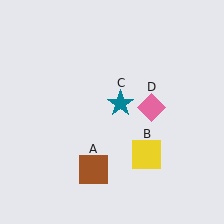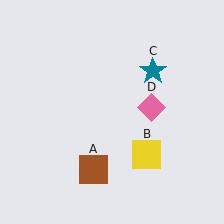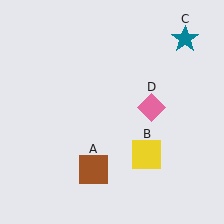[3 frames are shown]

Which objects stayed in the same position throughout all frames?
Brown square (object A) and yellow square (object B) and pink diamond (object D) remained stationary.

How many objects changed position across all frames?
1 object changed position: teal star (object C).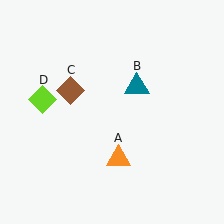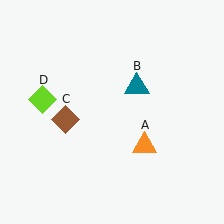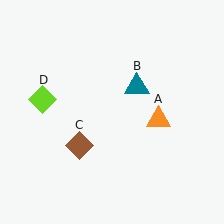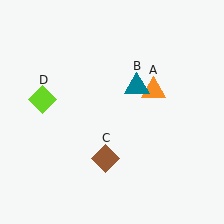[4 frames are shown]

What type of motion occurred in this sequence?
The orange triangle (object A), brown diamond (object C) rotated counterclockwise around the center of the scene.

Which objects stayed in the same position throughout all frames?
Teal triangle (object B) and lime diamond (object D) remained stationary.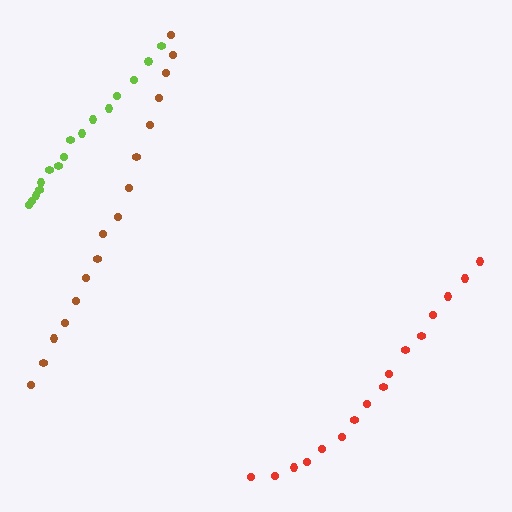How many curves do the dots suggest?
There are 3 distinct paths.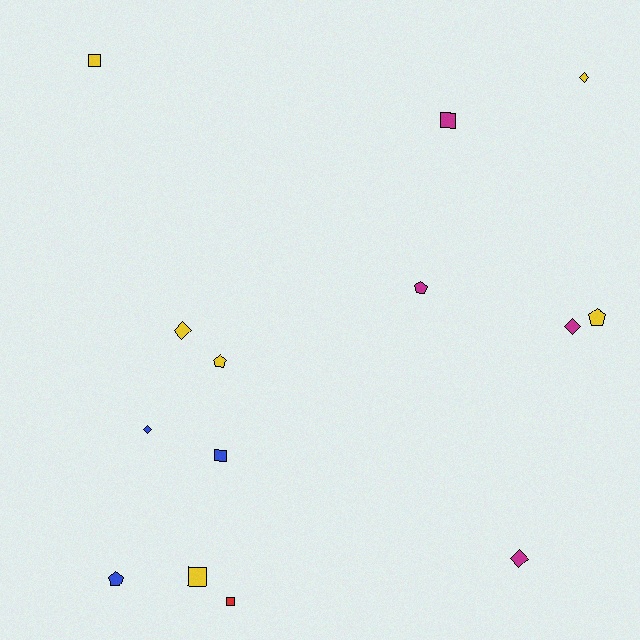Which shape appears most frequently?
Diamond, with 5 objects.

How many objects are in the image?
There are 14 objects.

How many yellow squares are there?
There are 2 yellow squares.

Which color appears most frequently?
Yellow, with 6 objects.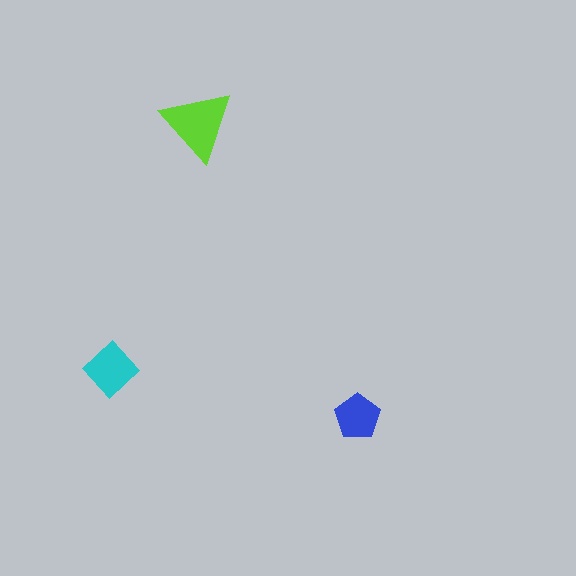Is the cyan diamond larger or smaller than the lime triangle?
Smaller.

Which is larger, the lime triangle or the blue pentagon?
The lime triangle.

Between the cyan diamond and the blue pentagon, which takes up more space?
The cyan diamond.